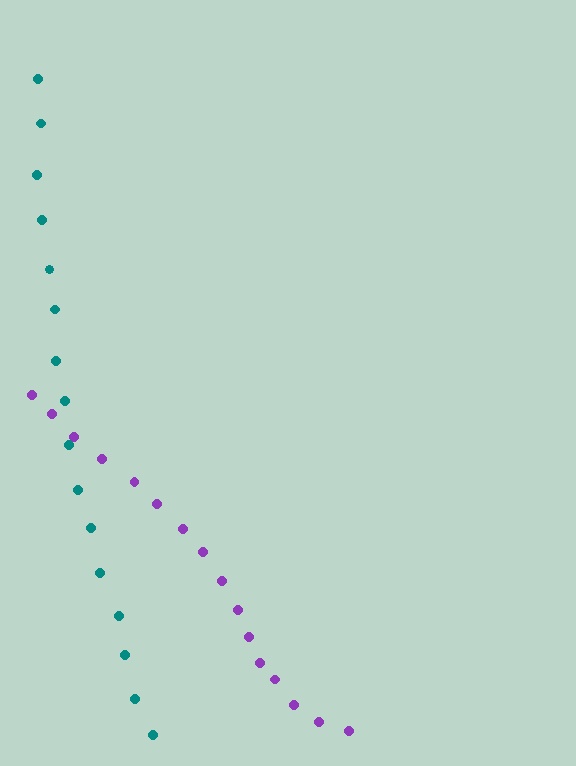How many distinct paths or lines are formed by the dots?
There are 2 distinct paths.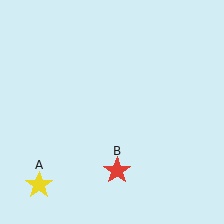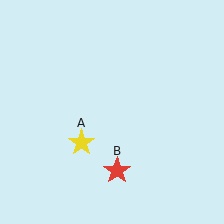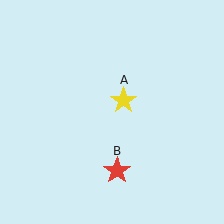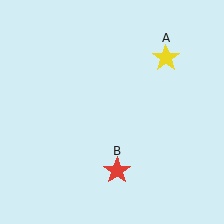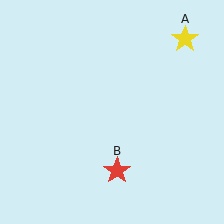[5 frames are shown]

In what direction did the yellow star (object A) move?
The yellow star (object A) moved up and to the right.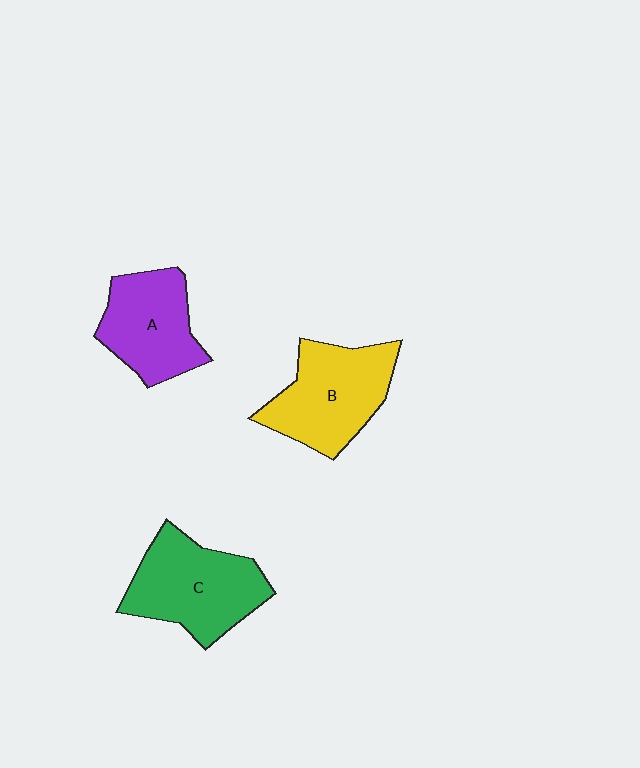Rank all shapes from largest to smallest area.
From largest to smallest: C (green), B (yellow), A (purple).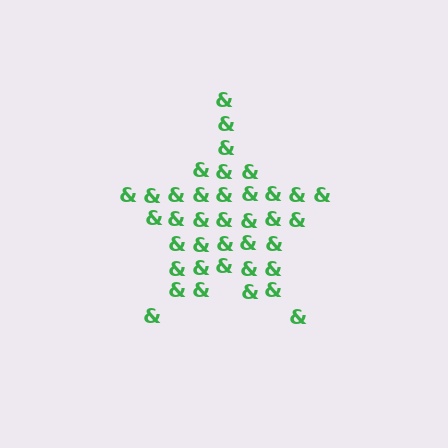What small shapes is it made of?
It is made of small ampersands.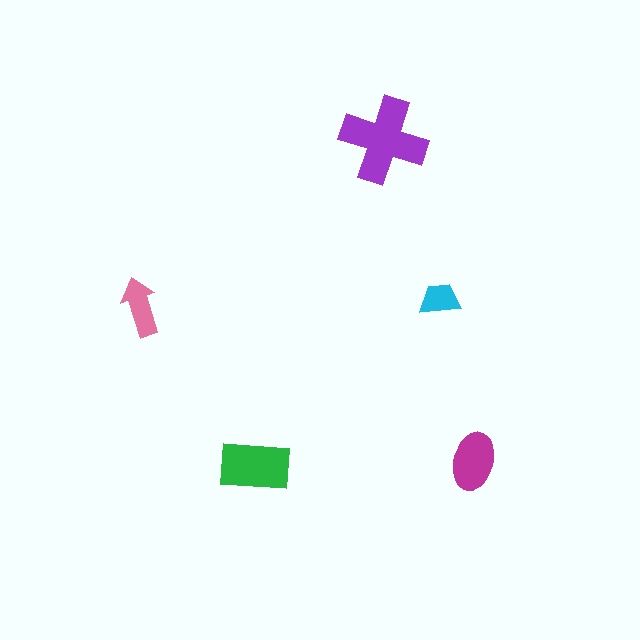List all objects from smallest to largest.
The cyan trapezoid, the pink arrow, the magenta ellipse, the green rectangle, the purple cross.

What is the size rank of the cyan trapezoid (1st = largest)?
5th.